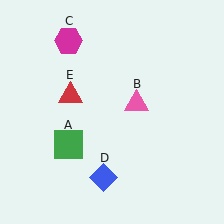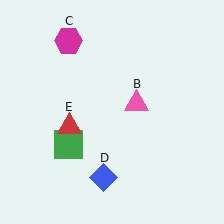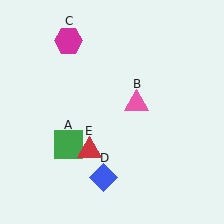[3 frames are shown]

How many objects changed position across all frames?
1 object changed position: red triangle (object E).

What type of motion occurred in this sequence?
The red triangle (object E) rotated counterclockwise around the center of the scene.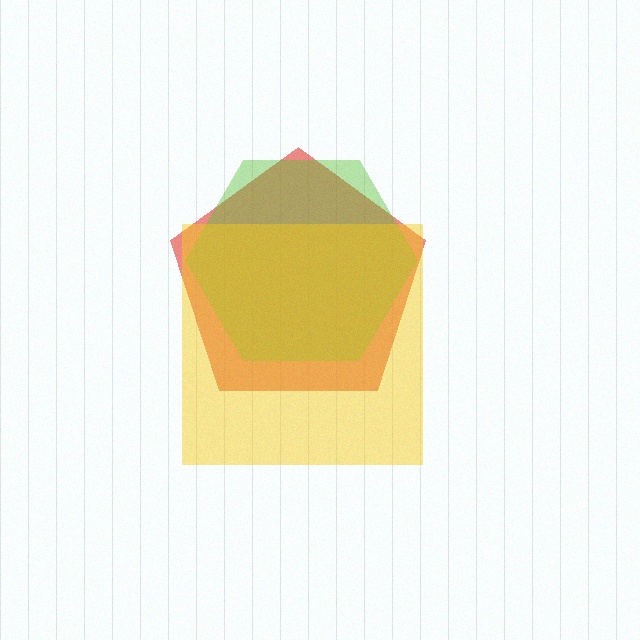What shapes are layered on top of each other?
The layered shapes are: a red pentagon, a lime hexagon, a yellow square.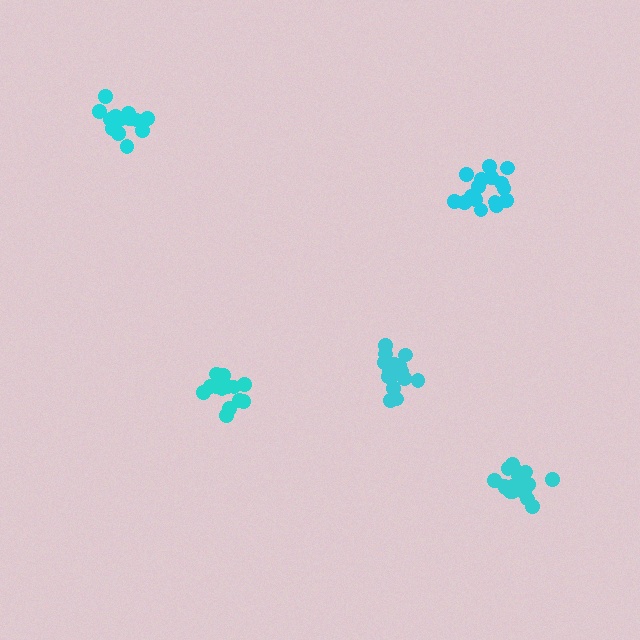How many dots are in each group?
Group 1: 14 dots, Group 2: 16 dots, Group 3: 16 dots, Group 4: 14 dots, Group 5: 18 dots (78 total).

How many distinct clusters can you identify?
There are 5 distinct clusters.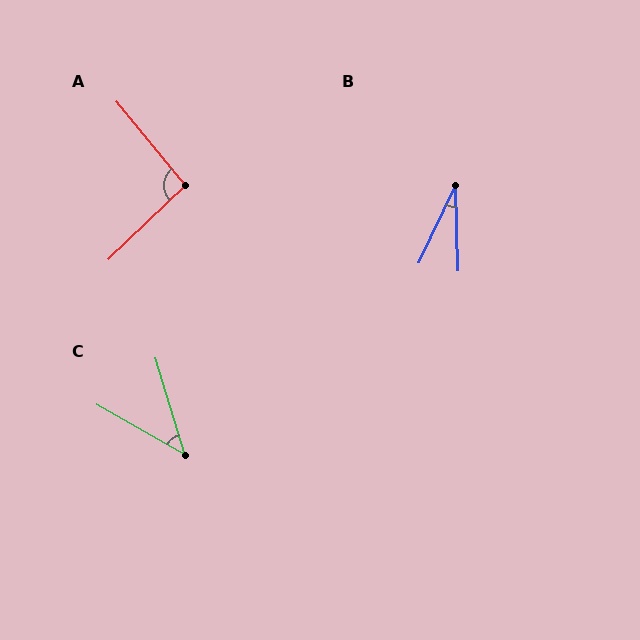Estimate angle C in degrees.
Approximately 43 degrees.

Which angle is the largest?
A, at approximately 94 degrees.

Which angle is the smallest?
B, at approximately 27 degrees.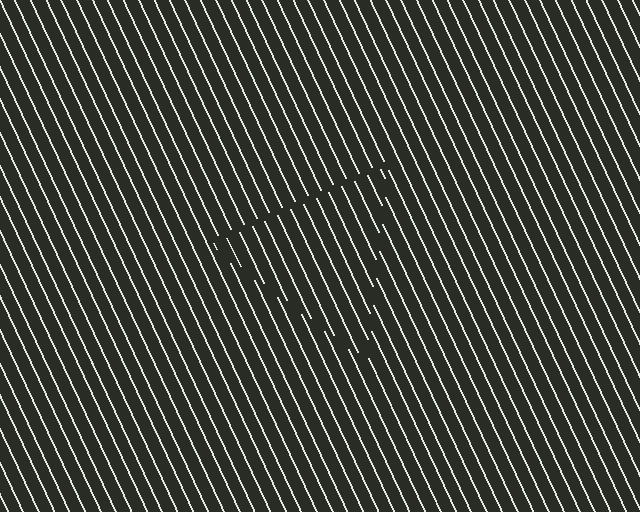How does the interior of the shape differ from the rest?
The interior of the shape contains the same grating, shifted by half a period — the contour is defined by the phase discontinuity where line-ends from the inner and outer gratings abut.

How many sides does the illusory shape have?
3 sides — the line-ends trace a triangle.